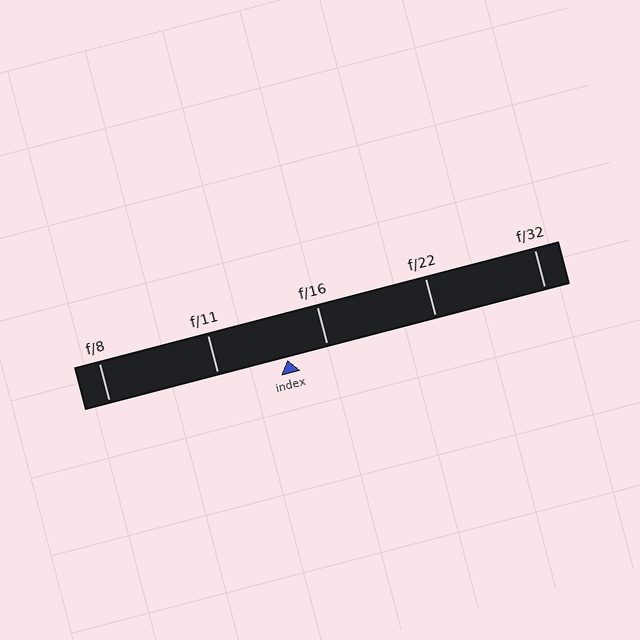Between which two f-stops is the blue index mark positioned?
The index mark is between f/11 and f/16.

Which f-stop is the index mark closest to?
The index mark is closest to f/16.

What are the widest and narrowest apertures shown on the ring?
The widest aperture shown is f/8 and the narrowest is f/32.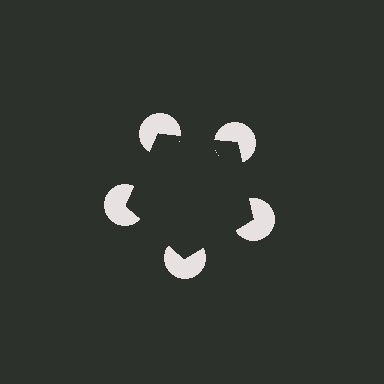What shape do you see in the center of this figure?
An illusory pentagon — its edges are inferred from the aligned wedge cuts in the pac-man discs, not physically drawn.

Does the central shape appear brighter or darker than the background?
It typically appears slightly darker than the background, even though no actual brightness change is drawn.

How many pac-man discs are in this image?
There are 5 — one at each vertex of the illusory pentagon.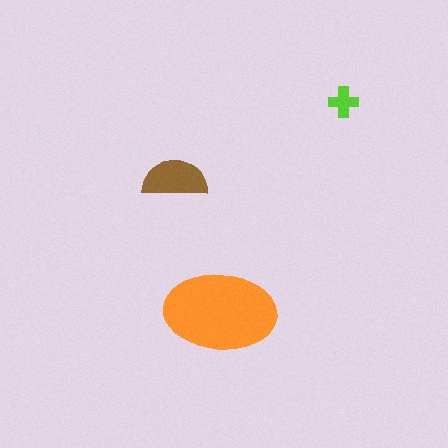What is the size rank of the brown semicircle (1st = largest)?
2nd.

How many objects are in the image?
There are 3 objects in the image.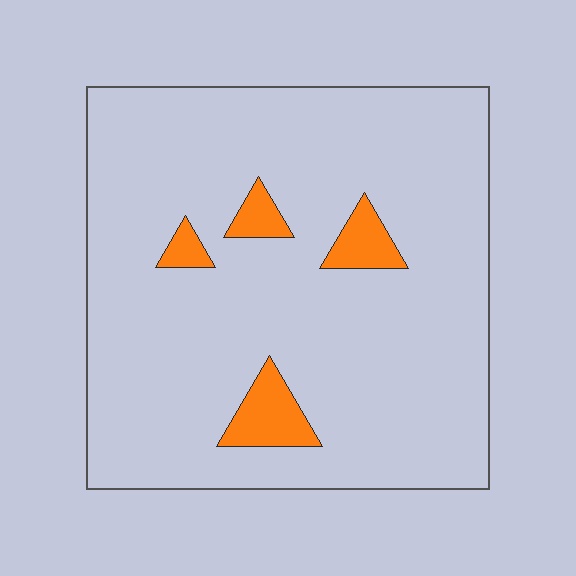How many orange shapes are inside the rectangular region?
4.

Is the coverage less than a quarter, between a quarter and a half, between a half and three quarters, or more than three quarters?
Less than a quarter.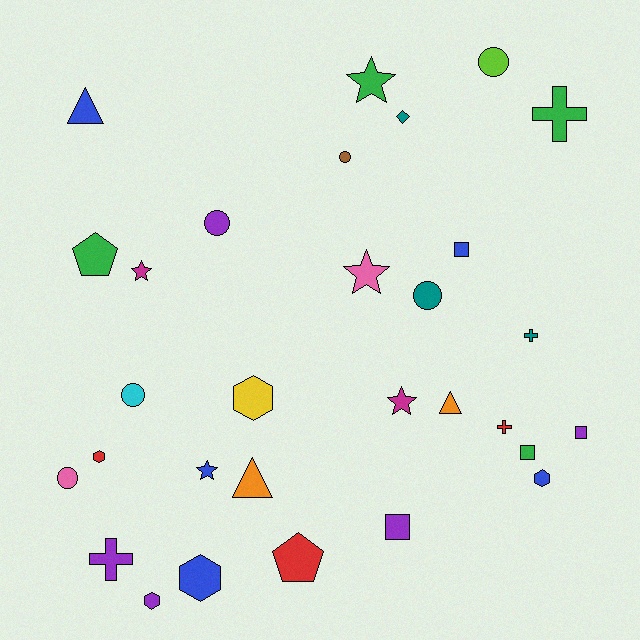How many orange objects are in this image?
There are 2 orange objects.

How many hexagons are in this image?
There are 5 hexagons.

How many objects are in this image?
There are 30 objects.